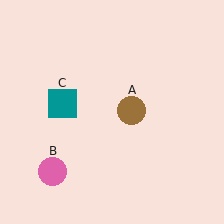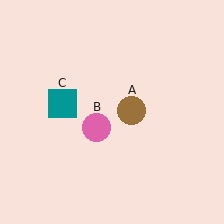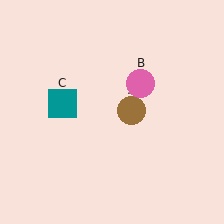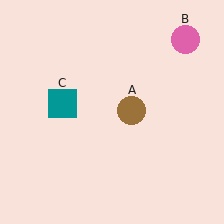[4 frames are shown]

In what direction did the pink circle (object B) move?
The pink circle (object B) moved up and to the right.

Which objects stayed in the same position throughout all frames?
Brown circle (object A) and teal square (object C) remained stationary.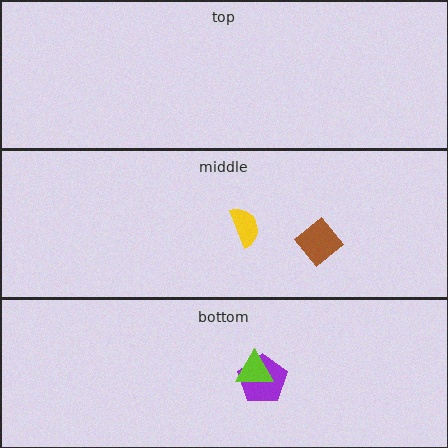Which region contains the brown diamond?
The middle region.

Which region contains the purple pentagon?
The bottom region.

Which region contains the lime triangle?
The bottom region.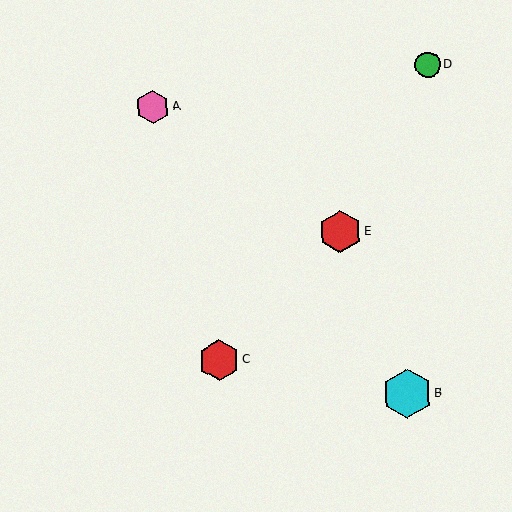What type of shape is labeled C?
Shape C is a red hexagon.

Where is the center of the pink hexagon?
The center of the pink hexagon is at (153, 107).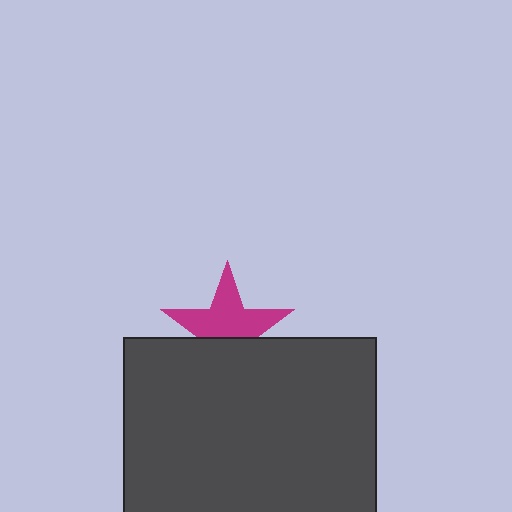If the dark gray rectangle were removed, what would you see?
You would see the complete magenta star.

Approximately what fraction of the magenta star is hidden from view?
Roughly 39% of the magenta star is hidden behind the dark gray rectangle.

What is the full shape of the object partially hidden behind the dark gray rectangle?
The partially hidden object is a magenta star.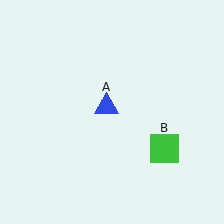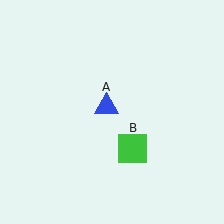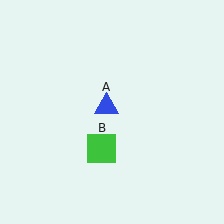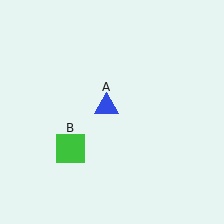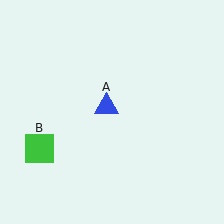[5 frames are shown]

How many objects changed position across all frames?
1 object changed position: green square (object B).